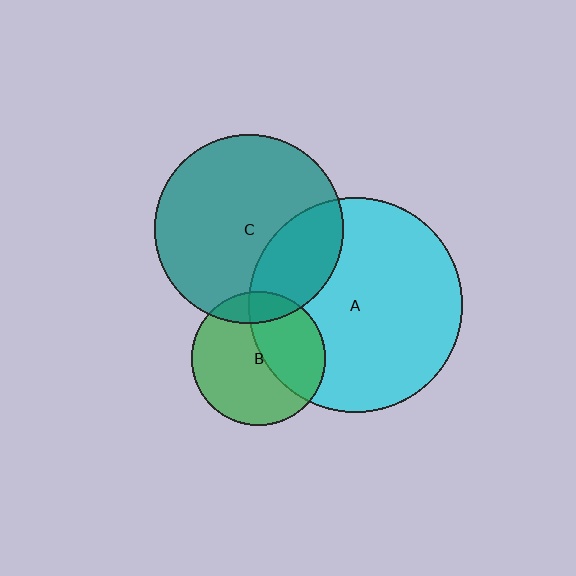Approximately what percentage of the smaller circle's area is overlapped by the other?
Approximately 15%.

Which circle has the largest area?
Circle A (cyan).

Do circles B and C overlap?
Yes.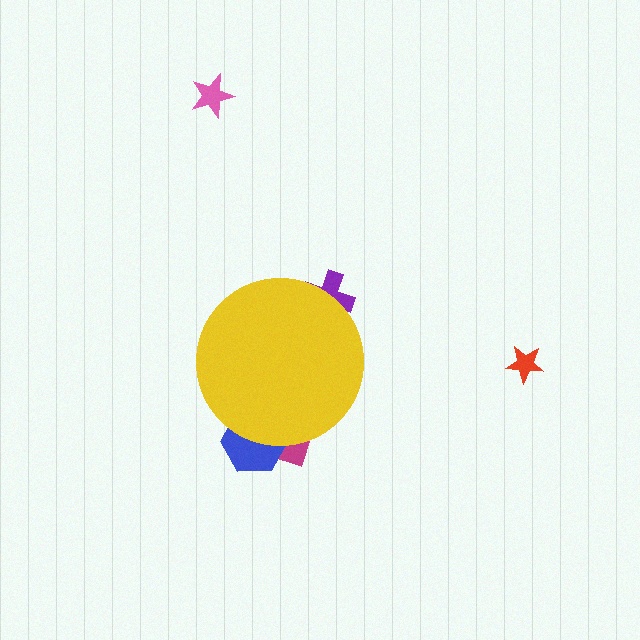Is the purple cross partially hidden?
Yes, the purple cross is partially hidden behind the yellow circle.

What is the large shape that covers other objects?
A yellow circle.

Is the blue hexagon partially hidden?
Yes, the blue hexagon is partially hidden behind the yellow circle.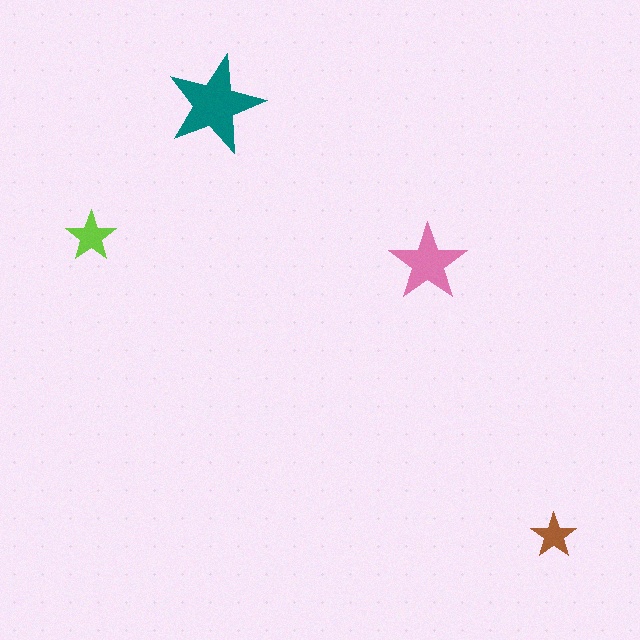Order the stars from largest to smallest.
the teal one, the pink one, the lime one, the brown one.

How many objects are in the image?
There are 4 objects in the image.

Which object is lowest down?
The brown star is bottommost.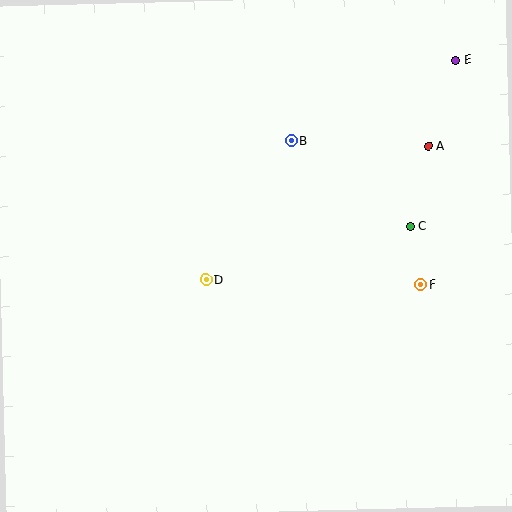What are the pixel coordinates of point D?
Point D is at (206, 280).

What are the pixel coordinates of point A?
Point A is at (428, 146).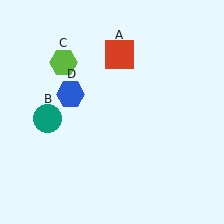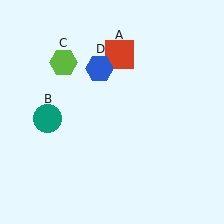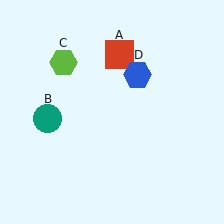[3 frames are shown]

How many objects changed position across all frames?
1 object changed position: blue hexagon (object D).